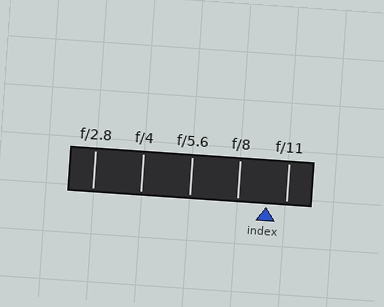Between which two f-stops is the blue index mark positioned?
The index mark is between f/8 and f/11.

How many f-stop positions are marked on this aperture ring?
There are 5 f-stop positions marked.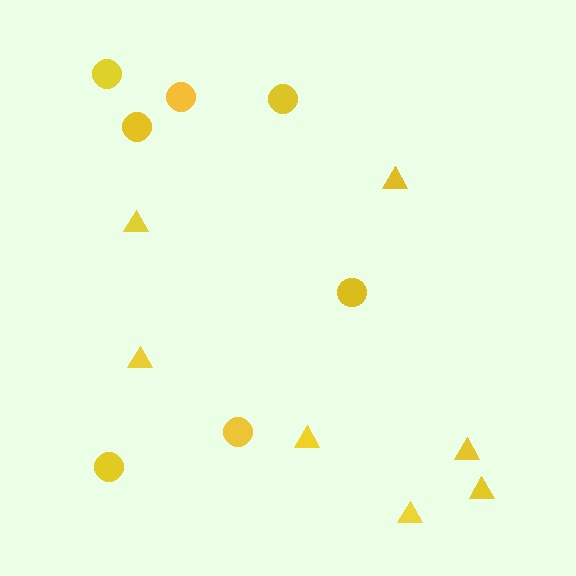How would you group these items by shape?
There are 2 groups: one group of triangles (7) and one group of circles (7).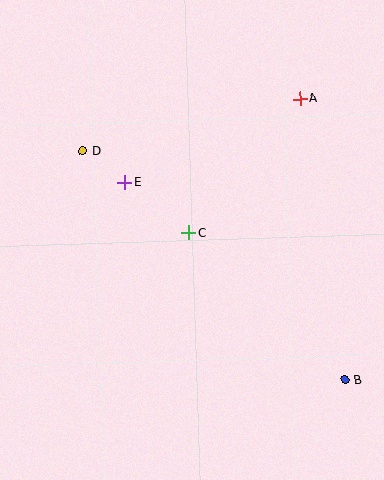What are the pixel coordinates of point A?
Point A is at (300, 99).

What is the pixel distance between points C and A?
The distance between C and A is 174 pixels.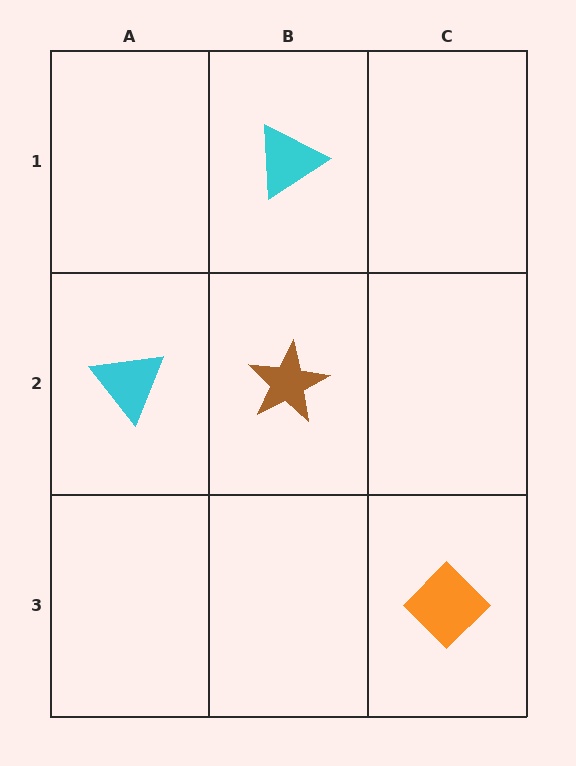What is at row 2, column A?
A cyan triangle.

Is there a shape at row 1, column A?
No, that cell is empty.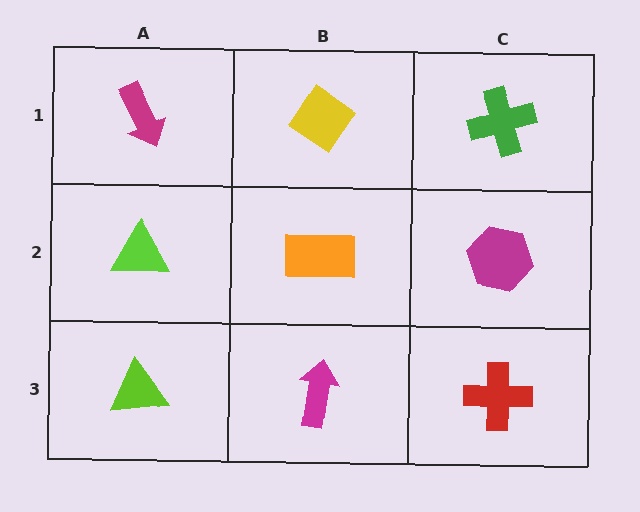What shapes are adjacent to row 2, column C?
A green cross (row 1, column C), a red cross (row 3, column C), an orange rectangle (row 2, column B).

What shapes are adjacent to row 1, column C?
A magenta hexagon (row 2, column C), a yellow diamond (row 1, column B).